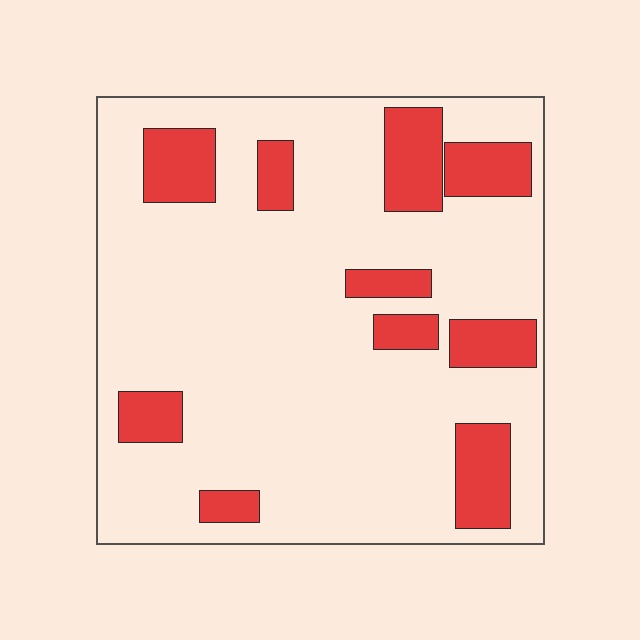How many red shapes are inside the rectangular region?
10.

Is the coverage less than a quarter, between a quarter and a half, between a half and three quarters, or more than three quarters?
Less than a quarter.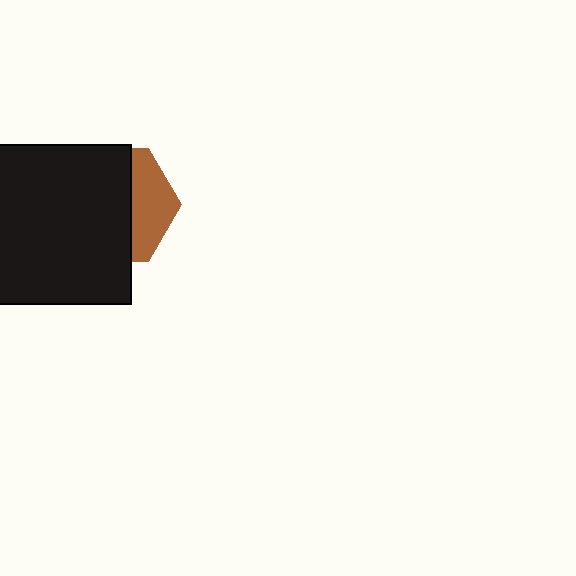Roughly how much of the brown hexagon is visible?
A small part of it is visible (roughly 34%).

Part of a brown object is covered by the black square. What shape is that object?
It is a hexagon.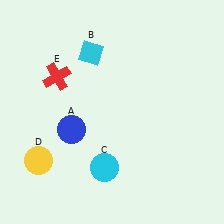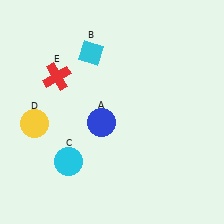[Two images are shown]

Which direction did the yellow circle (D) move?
The yellow circle (D) moved up.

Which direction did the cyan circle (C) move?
The cyan circle (C) moved left.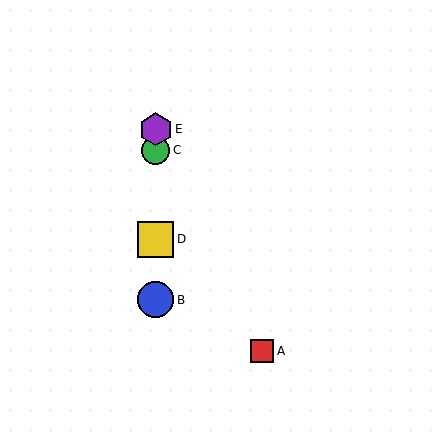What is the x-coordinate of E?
Object E is at x≈156.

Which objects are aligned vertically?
Objects B, C, D, E are aligned vertically.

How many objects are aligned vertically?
4 objects (B, C, D, E) are aligned vertically.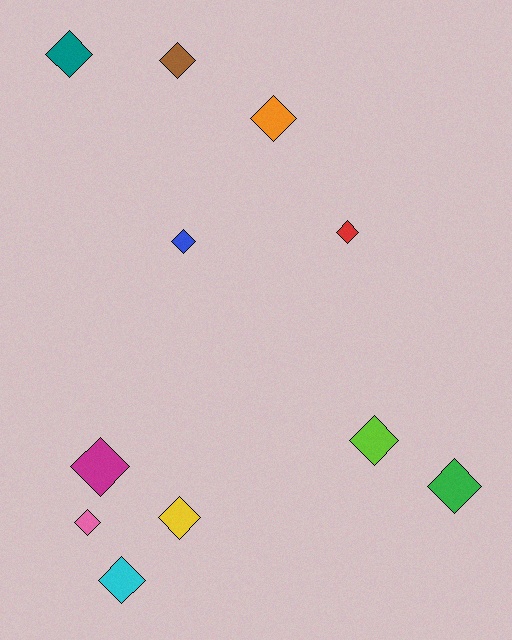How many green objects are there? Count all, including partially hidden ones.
There is 1 green object.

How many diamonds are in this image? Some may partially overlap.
There are 11 diamonds.